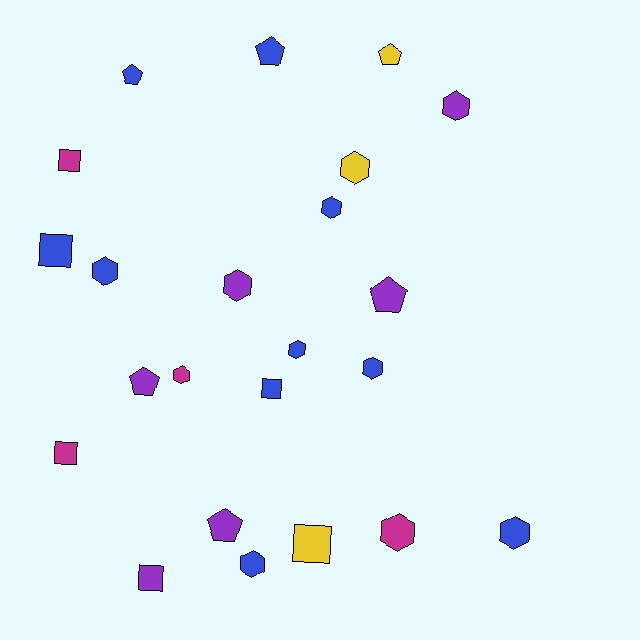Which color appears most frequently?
Blue, with 10 objects.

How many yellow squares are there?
There is 1 yellow square.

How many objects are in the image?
There are 23 objects.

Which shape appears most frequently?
Hexagon, with 11 objects.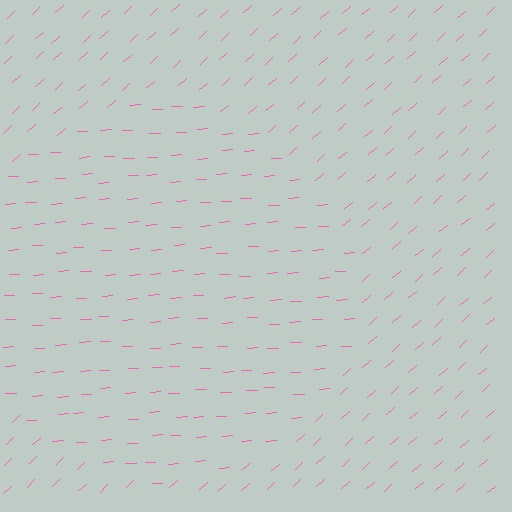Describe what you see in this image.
The image is filled with small pink line segments. A circle region in the image has lines oriented differently from the surrounding lines, creating a visible texture boundary.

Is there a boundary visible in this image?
Yes, there is a texture boundary formed by a change in line orientation.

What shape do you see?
I see a circle.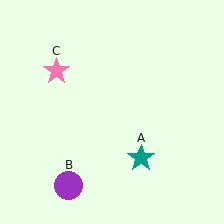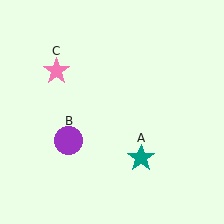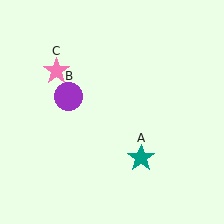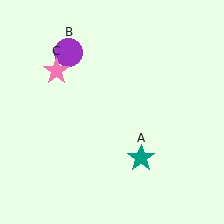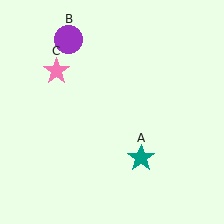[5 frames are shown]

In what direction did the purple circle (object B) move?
The purple circle (object B) moved up.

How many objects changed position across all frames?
1 object changed position: purple circle (object B).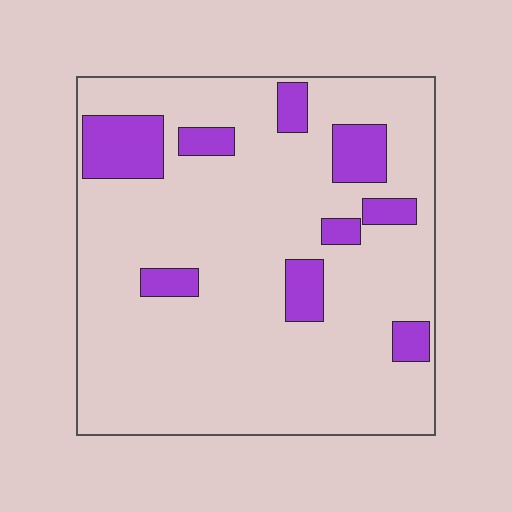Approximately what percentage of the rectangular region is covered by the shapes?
Approximately 15%.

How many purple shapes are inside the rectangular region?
9.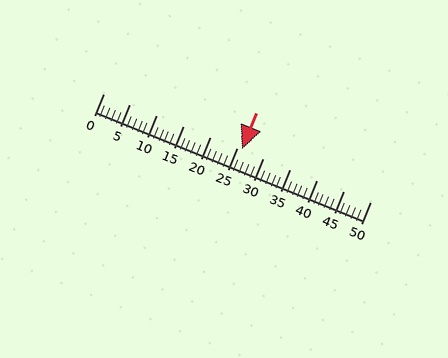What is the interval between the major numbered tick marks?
The major tick marks are spaced 5 units apart.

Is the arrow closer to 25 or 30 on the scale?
The arrow is closer to 25.